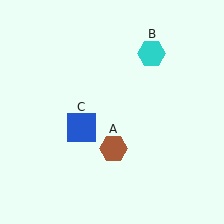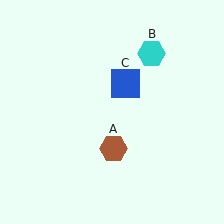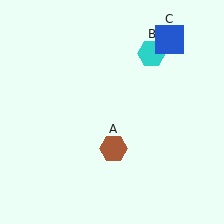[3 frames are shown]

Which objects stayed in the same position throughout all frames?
Brown hexagon (object A) and cyan hexagon (object B) remained stationary.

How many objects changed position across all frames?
1 object changed position: blue square (object C).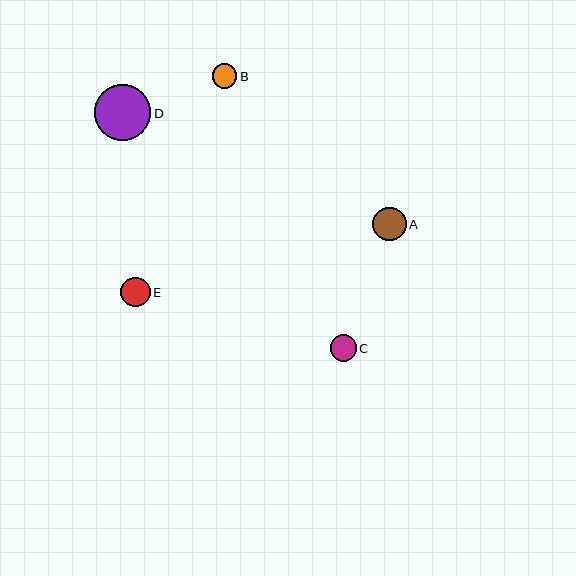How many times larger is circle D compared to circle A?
Circle D is approximately 1.7 times the size of circle A.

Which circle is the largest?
Circle D is the largest with a size of approximately 56 pixels.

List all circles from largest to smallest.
From largest to smallest: D, A, E, C, B.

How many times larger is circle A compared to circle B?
Circle A is approximately 1.4 times the size of circle B.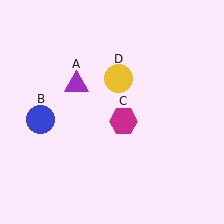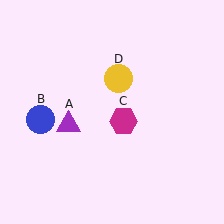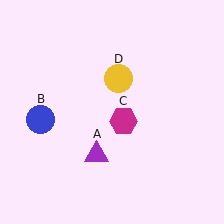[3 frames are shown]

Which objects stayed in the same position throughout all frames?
Blue circle (object B) and magenta hexagon (object C) and yellow circle (object D) remained stationary.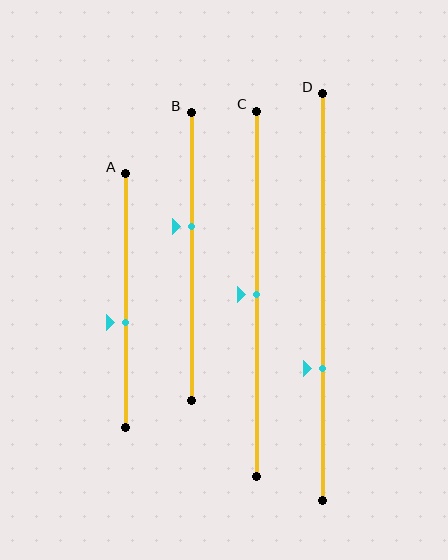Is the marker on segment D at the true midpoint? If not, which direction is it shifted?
No, the marker on segment D is shifted downward by about 18% of the segment length.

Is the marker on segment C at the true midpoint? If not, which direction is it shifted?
Yes, the marker on segment C is at the true midpoint.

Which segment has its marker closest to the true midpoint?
Segment C has its marker closest to the true midpoint.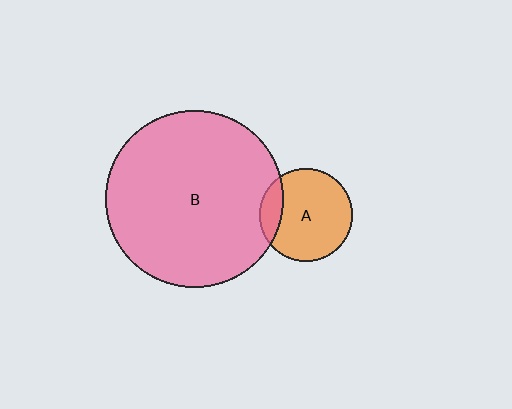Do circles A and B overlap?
Yes.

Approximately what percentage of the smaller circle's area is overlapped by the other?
Approximately 15%.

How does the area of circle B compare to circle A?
Approximately 3.6 times.